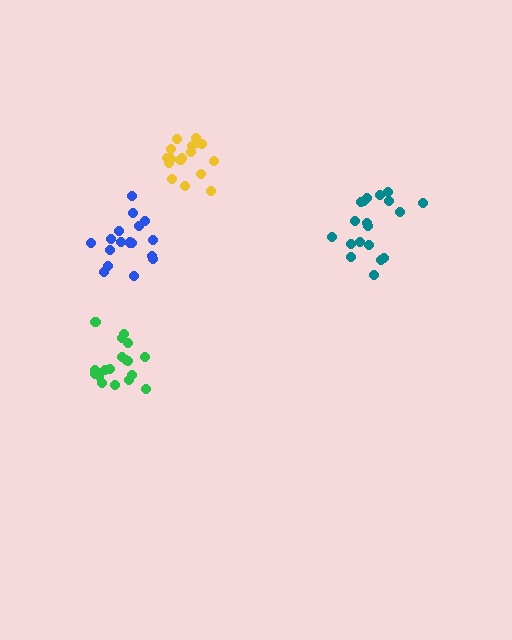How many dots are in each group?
Group 1: 19 dots, Group 2: 18 dots, Group 3: 17 dots, Group 4: 17 dots (71 total).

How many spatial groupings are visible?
There are 4 spatial groupings.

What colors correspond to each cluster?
The clusters are colored: teal, green, yellow, blue.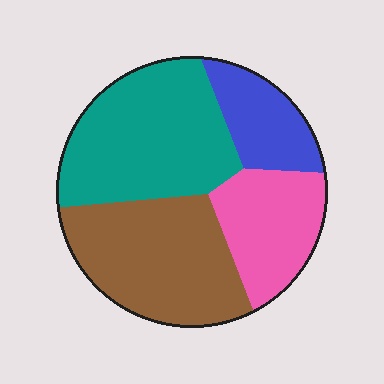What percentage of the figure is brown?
Brown takes up about one third (1/3) of the figure.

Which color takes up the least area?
Blue, at roughly 15%.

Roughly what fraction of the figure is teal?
Teal covers roughly 35% of the figure.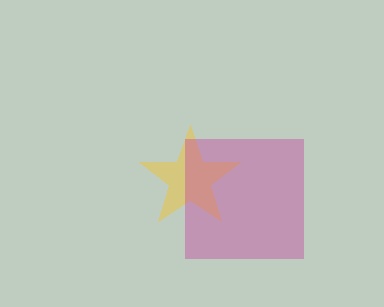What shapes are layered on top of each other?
The layered shapes are: a yellow star, a magenta square.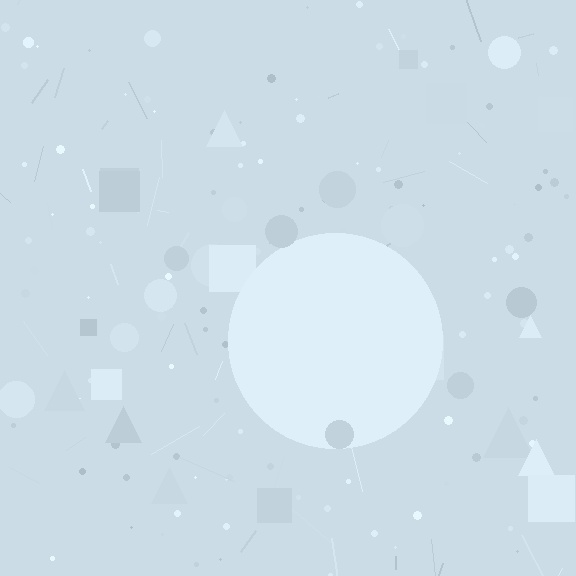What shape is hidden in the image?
A circle is hidden in the image.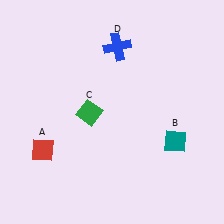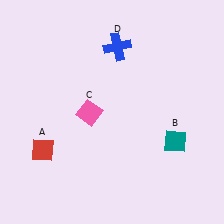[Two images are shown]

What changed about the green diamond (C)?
In Image 1, C is green. In Image 2, it changed to pink.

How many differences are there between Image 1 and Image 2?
There is 1 difference between the two images.